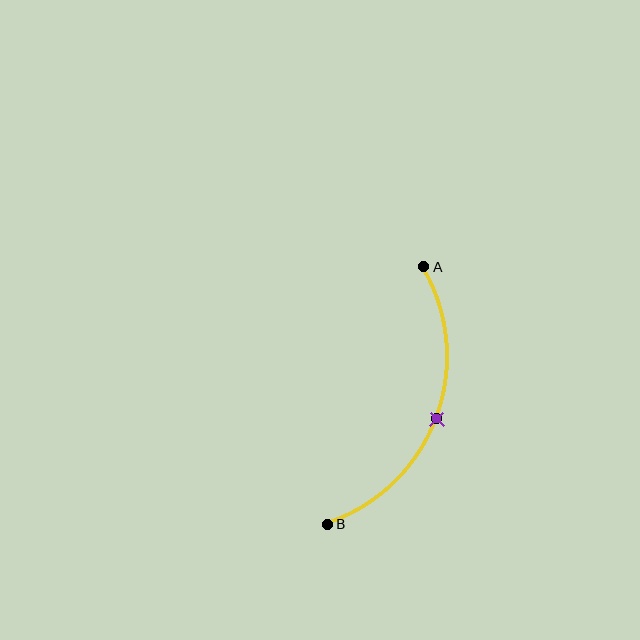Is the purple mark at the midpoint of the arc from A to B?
Yes. The purple mark lies on the arc at equal arc-length from both A and B — it is the arc midpoint.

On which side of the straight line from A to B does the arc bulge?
The arc bulges to the right of the straight line connecting A and B.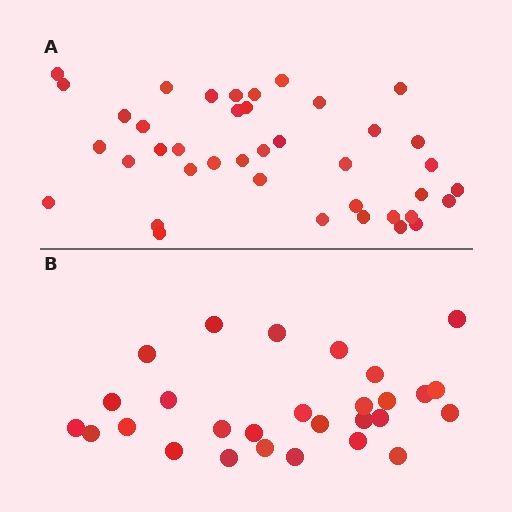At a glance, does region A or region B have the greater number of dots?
Region A (the top region) has more dots.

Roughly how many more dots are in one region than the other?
Region A has roughly 12 or so more dots than region B.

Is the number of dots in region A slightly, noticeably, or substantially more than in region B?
Region A has noticeably more, but not dramatically so. The ratio is roughly 1.4 to 1.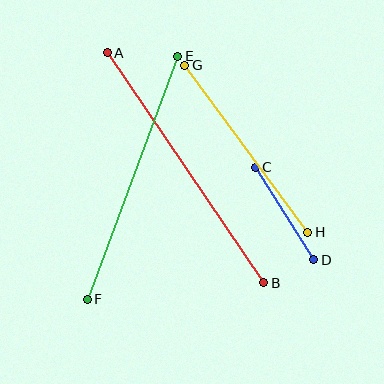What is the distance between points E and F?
The distance is approximately 259 pixels.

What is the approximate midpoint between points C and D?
The midpoint is at approximately (285, 214) pixels.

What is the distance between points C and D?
The distance is approximately 110 pixels.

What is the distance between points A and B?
The distance is approximately 279 pixels.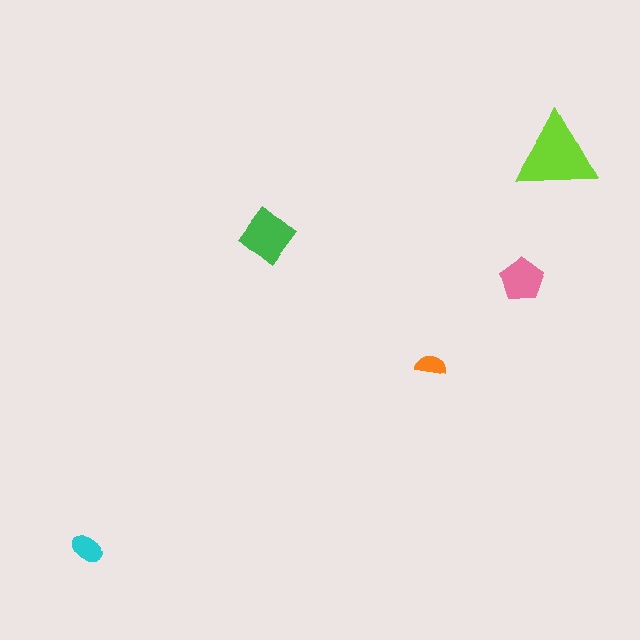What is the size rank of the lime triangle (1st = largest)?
1st.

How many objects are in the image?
There are 5 objects in the image.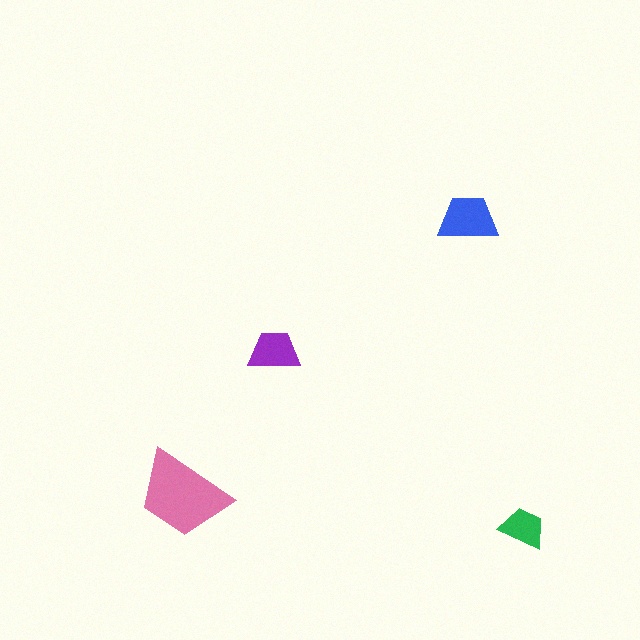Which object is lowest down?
The green trapezoid is bottommost.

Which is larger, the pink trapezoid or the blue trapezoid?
The pink one.